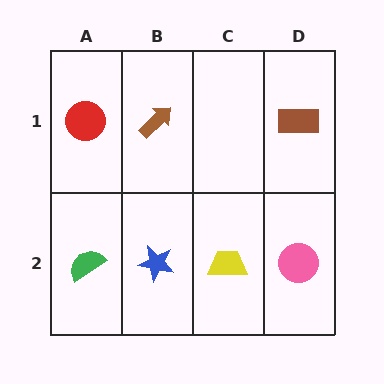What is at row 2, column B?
A blue star.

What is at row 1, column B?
A brown arrow.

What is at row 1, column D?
A brown rectangle.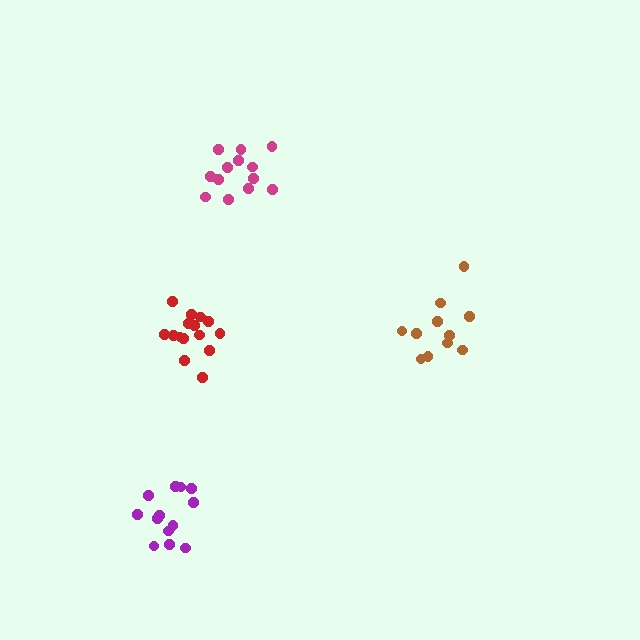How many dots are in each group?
Group 1: 11 dots, Group 2: 13 dots, Group 3: 13 dots, Group 4: 15 dots (52 total).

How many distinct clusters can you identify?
There are 4 distinct clusters.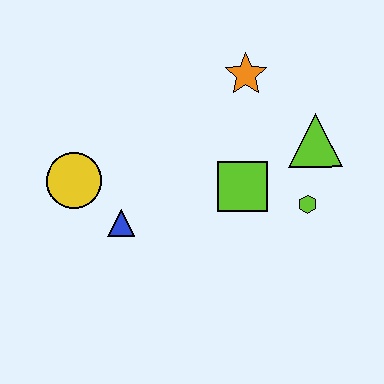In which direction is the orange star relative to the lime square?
The orange star is above the lime square.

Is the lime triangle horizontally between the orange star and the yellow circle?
No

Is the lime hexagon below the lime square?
Yes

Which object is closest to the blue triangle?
The yellow circle is closest to the blue triangle.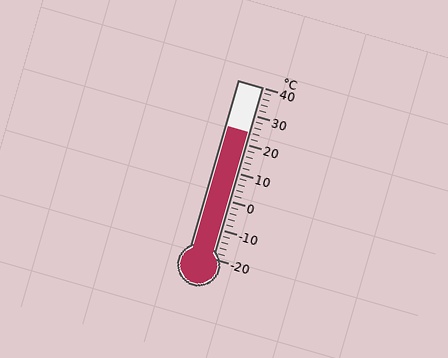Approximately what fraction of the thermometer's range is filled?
The thermometer is filled to approximately 75% of its range.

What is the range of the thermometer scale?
The thermometer scale ranges from -20°C to 40°C.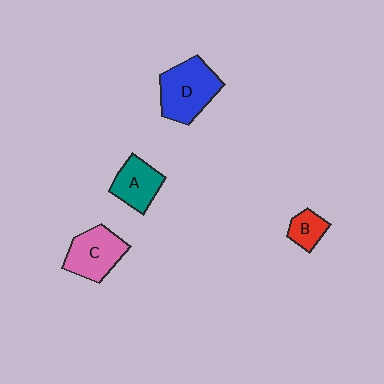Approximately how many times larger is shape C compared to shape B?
Approximately 2.1 times.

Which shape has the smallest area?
Shape B (red).